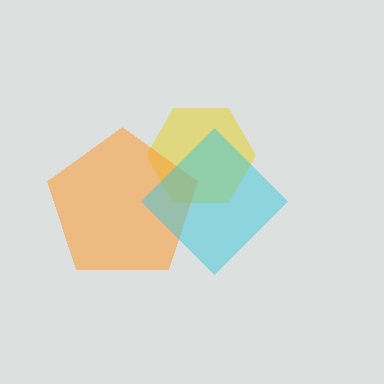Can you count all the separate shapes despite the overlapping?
Yes, there are 3 separate shapes.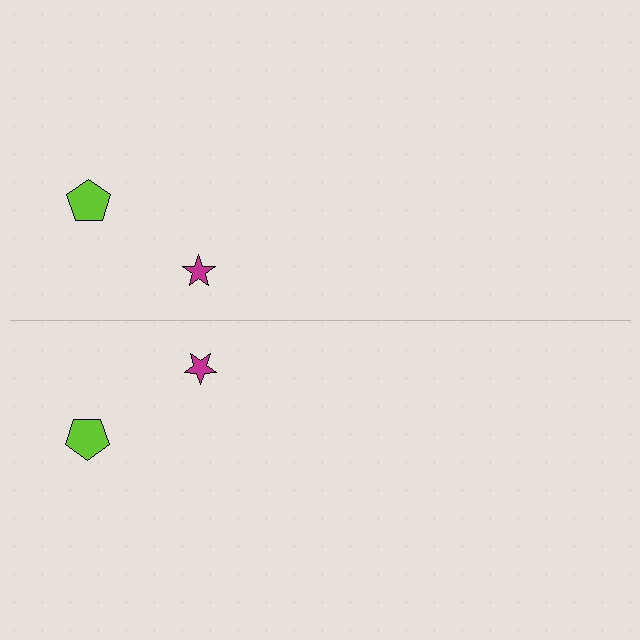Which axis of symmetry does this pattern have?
The pattern has a horizontal axis of symmetry running through the center of the image.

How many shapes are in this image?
There are 4 shapes in this image.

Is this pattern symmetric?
Yes, this pattern has bilateral (reflection) symmetry.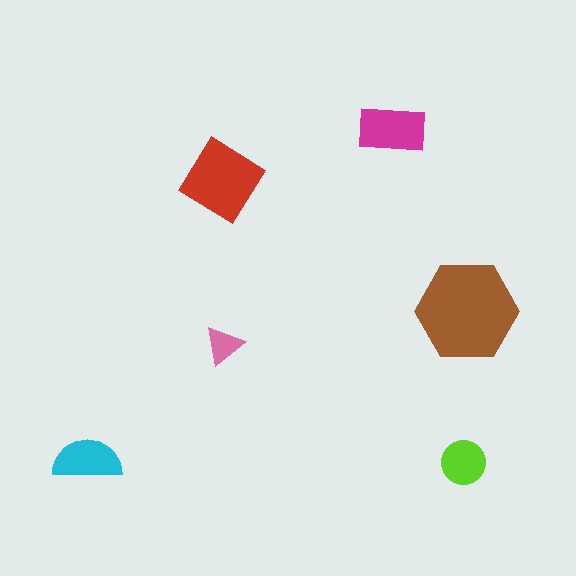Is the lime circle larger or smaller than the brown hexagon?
Smaller.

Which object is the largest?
The brown hexagon.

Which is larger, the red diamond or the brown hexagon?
The brown hexagon.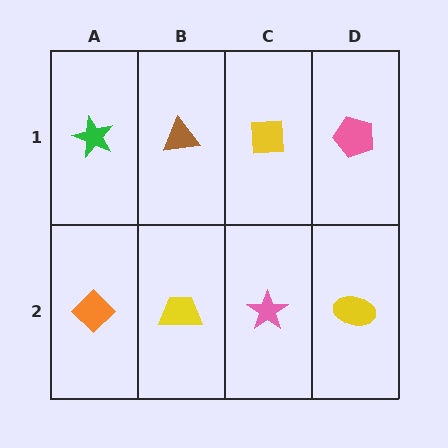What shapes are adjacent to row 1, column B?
A yellow trapezoid (row 2, column B), a green star (row 1, column A), a yellow square (row 1, column C).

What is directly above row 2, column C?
A yellow square.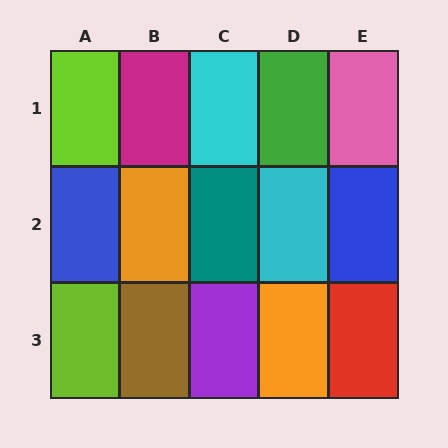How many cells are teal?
1 cell is teal.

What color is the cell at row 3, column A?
Lime.